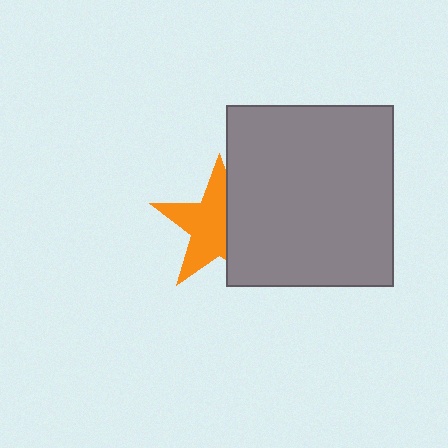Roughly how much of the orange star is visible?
About half of it is visible (roughly 60%).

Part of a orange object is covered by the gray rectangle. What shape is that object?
It is a star.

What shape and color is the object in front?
The object in front is a gray rectangle.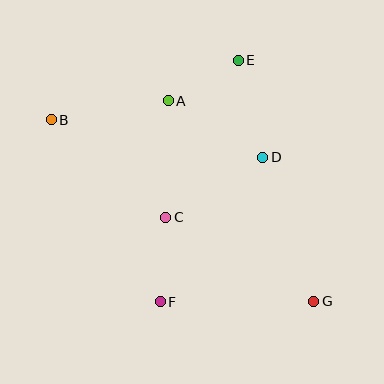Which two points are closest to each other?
Points A and E are closest to each other.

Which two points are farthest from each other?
Points B and G are farthest from each other.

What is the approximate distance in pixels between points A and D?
The distance between A and D is approximately 110 pixels.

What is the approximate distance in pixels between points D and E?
The distance between D and E is approximately 100 pixels.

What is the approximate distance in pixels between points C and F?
The distance between C and F is approximately 85 pixels.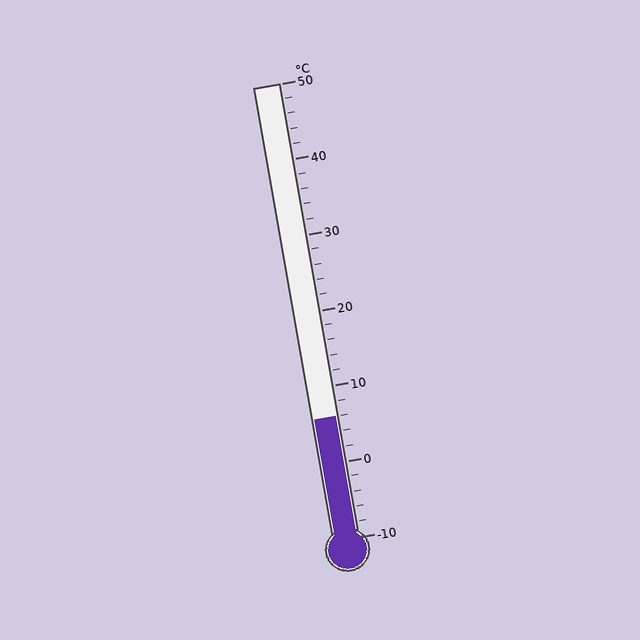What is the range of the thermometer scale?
The thermometer scale ranges from -10°C to 50°C.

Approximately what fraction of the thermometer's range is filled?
The thermometer is filled to approximately 25% of its range.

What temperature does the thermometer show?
The thermometer shows approximately 6°C.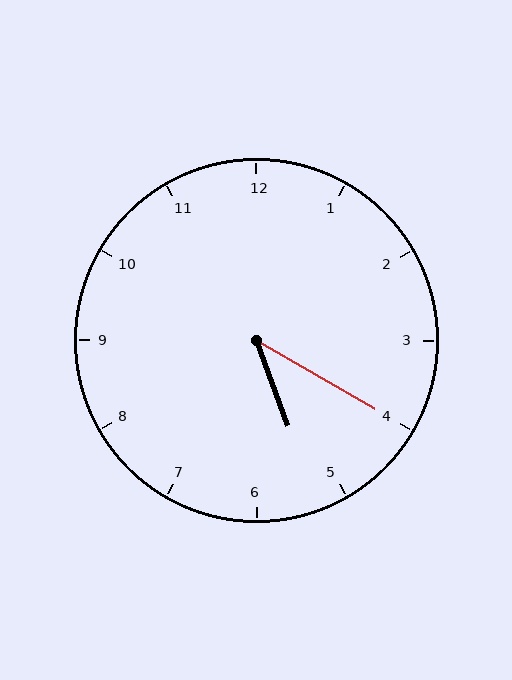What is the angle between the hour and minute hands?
Approximately 40 degrees.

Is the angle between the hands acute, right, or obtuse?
It is acute.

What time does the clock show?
5:20.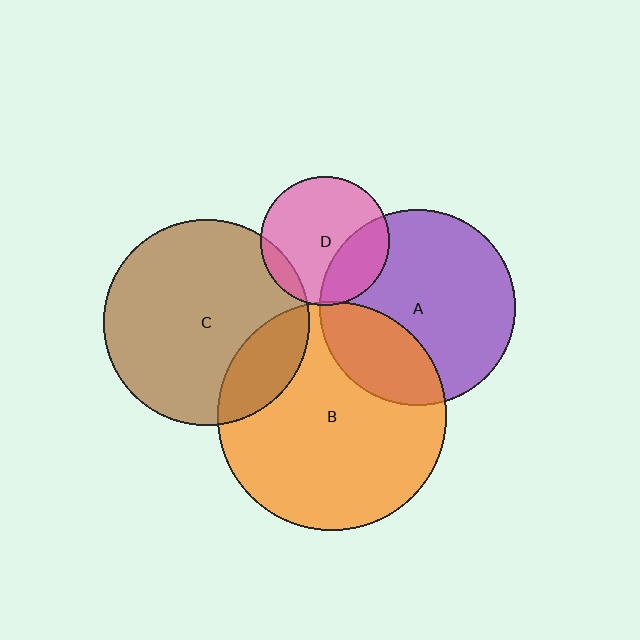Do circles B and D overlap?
Yes.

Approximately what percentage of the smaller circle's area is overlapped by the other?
Approximately 5%.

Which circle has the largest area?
Circle B (orange).